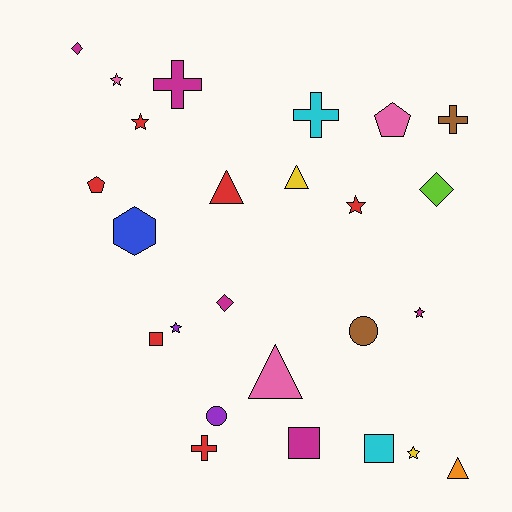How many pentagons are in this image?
There are 2 pentagons.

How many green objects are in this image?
There are no green objects.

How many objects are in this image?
There are 25 objects.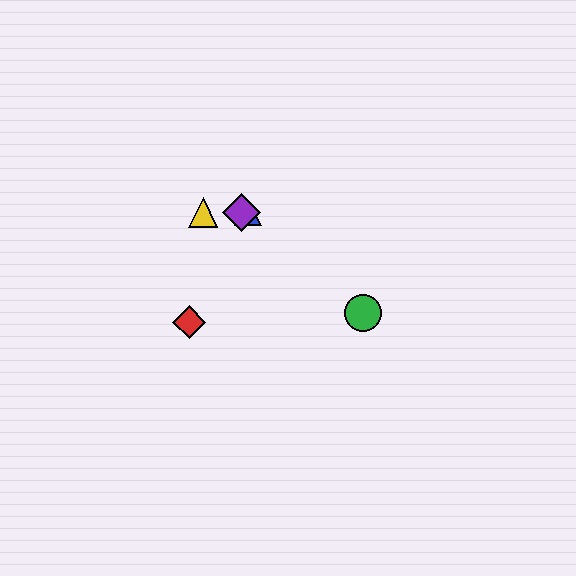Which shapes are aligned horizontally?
The blue triangle, the yellow triangle, the purple diamond are aligned horizontally.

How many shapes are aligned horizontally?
3 shapes (the blue triangle, the yellow triangle, the purple diamond) are aligned horizontally.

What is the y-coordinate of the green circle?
The green circle is at y≈313.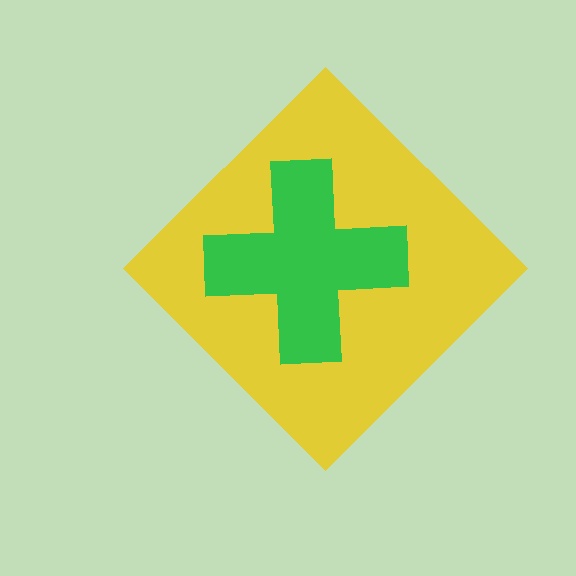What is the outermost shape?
The yellow diamond.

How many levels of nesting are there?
2.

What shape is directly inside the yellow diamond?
The green cross.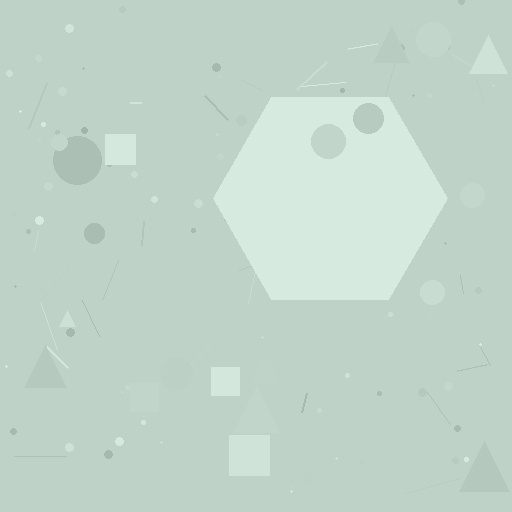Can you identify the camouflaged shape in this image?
The camouflaged shape is a hexagon.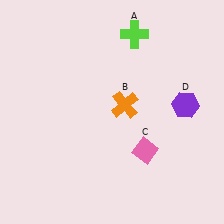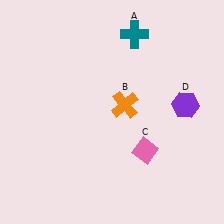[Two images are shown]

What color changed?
The cross (A) changed from lime in Image 1 to teal in Image 2.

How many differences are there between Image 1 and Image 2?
There is 1 difference between the two images.